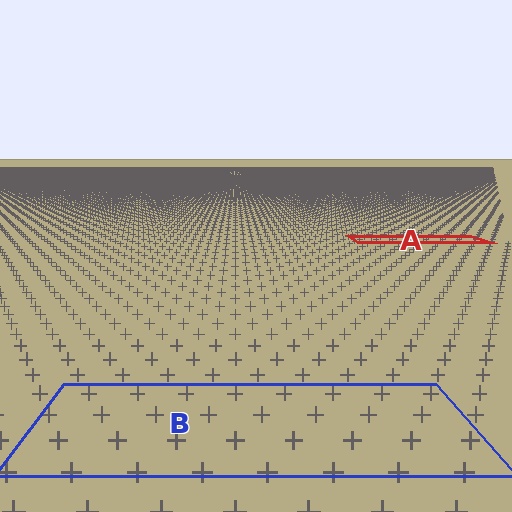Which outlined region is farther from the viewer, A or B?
Region A is farther from the viewer — the texture elements inside it appear smaller and more densely packed.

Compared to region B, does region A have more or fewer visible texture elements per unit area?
Region A has more texture elements per unit area — they are packed more densely because it is farther away.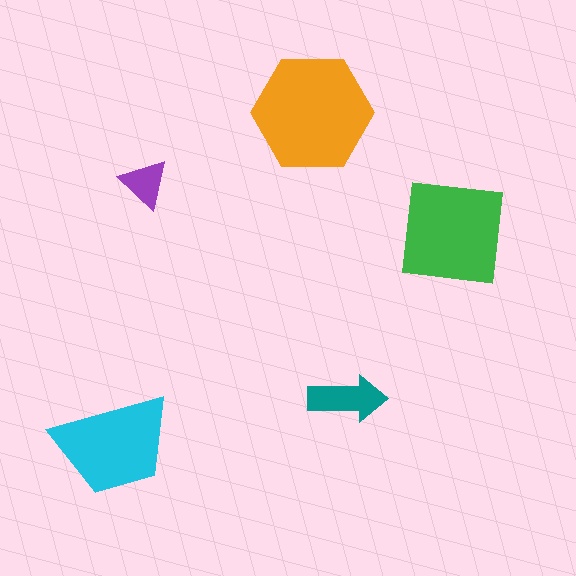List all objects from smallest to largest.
The purple triangle, the teal arrow, the cyan trapezoid, the green square, the orange hexagon.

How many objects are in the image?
There are 5 objects in the image.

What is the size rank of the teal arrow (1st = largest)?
4th.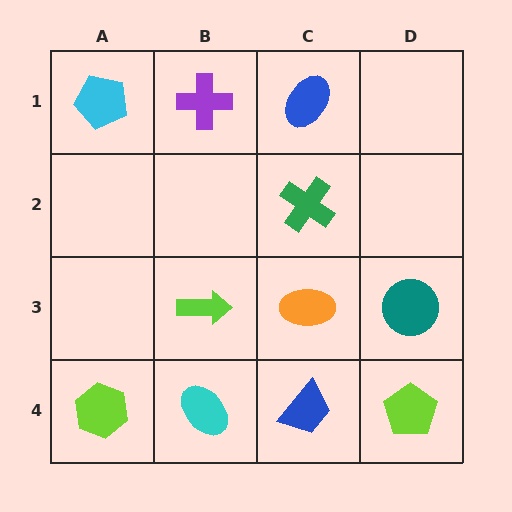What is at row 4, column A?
A lime hexagon.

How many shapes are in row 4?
4 shapes.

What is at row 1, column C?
A blue ellipse.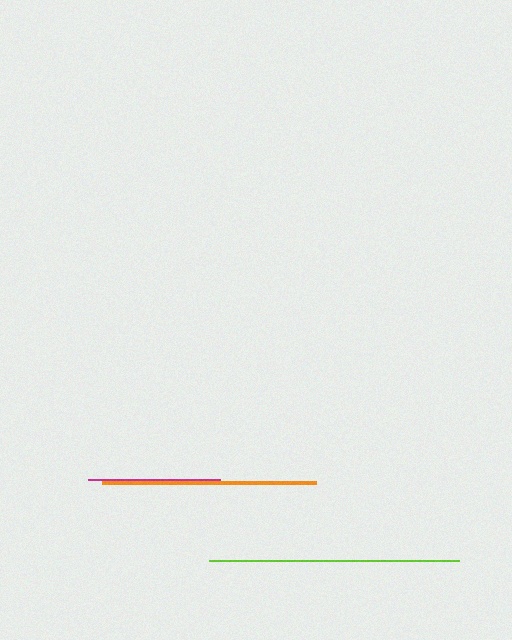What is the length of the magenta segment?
The magenta segment is approximately 132 pixels long.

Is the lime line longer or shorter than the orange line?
The lime line is longer than the orange line.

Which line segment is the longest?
The lime line is the longest at approximately 250 pixels.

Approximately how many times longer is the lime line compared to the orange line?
The lime line is approximately 1.2 times the length of the orange line.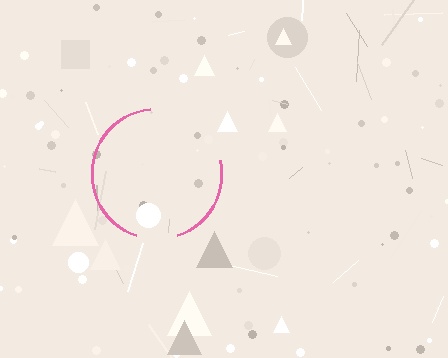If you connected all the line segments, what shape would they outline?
They would outline a circle.